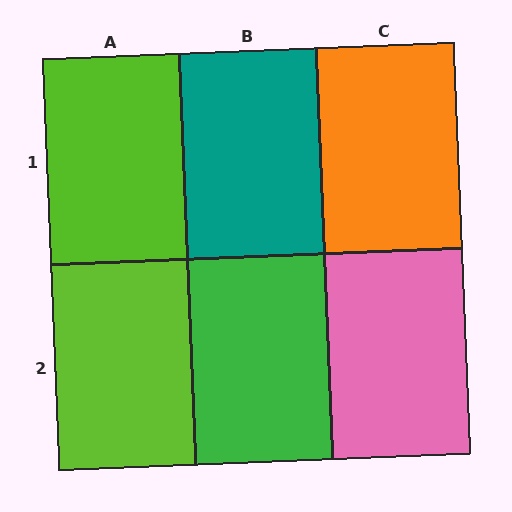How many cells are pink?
1 cell is pink.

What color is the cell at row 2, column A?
Lime.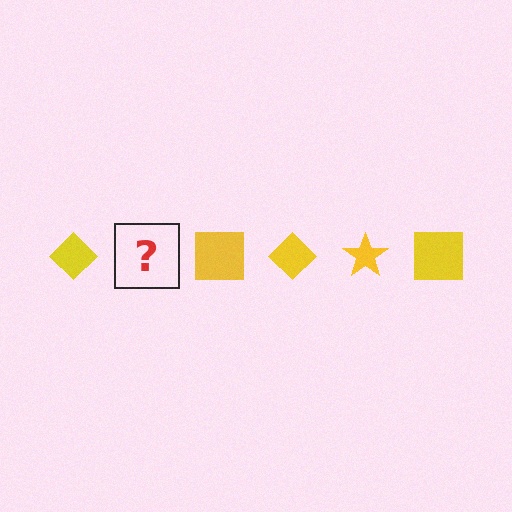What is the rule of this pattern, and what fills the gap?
The rule is that the pattern cycles through diamond, star, square shapes in yellow. The gap should be filled with a yellow star.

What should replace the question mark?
The question mark should be replaced with a yellow star.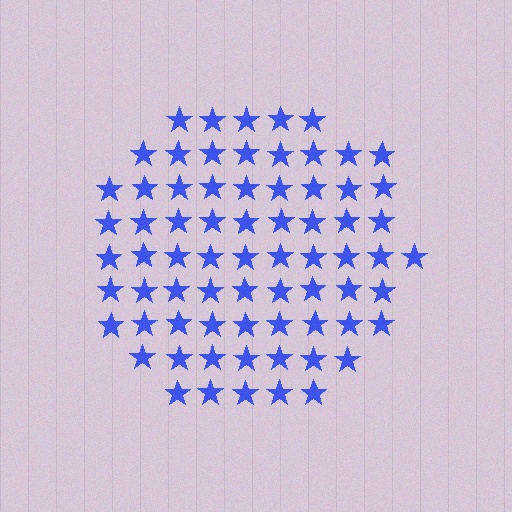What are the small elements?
The small elements are stars.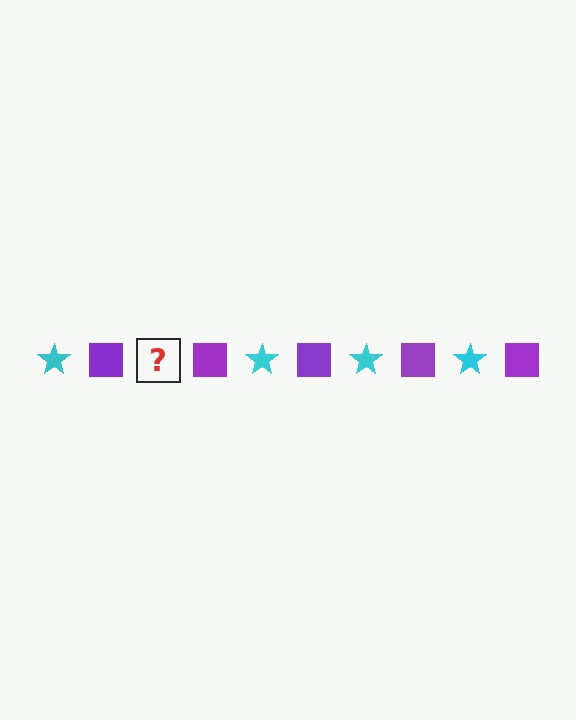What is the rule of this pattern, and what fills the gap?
The rule is that the pattern alternates between cyan star and purple square. The gap should be filled with a cyan star.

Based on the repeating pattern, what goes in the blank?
The blank should be a cyan star.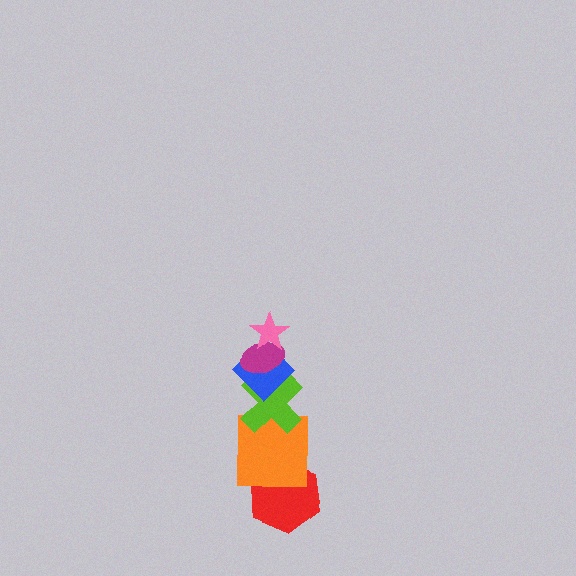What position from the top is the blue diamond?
The blue diamond is 3rd from the top.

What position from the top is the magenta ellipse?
The magenta ellipse is 2nd from the top.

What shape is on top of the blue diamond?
The magenta ellipse is on top of the blue diamond.